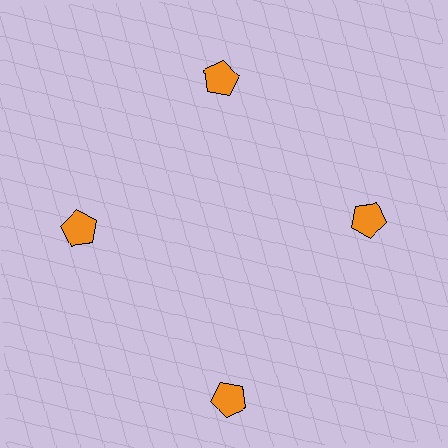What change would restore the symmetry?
The symmetry would be restored by moving it inward, back onto the ring so that all 4 pentagons sit at equal angles and equal distance from the center.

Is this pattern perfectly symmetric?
No. The 4 orange pentagons are arranged in a ring, but one element near the 6 o'clock position is pushed outward from the center, breaking the 4-fold rotational symmetry.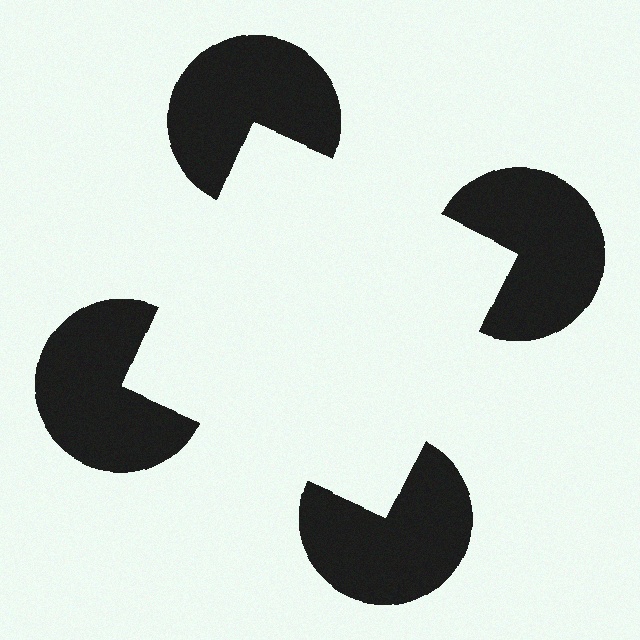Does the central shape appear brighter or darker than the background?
It typically appears slightly brighter than the background, even though no actual brightness change is drawn.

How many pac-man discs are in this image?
There are 4 — one at each vertex of the illusory square.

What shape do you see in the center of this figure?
An illusory square — its edges are inferred from the aligned wedge cuts in the pac-man discs, not physically drawn.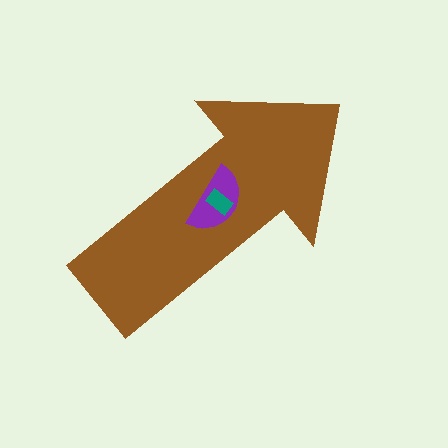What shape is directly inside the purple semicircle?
The teal rectangle.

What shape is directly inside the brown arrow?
The purple semicircle.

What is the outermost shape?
The brown arrow.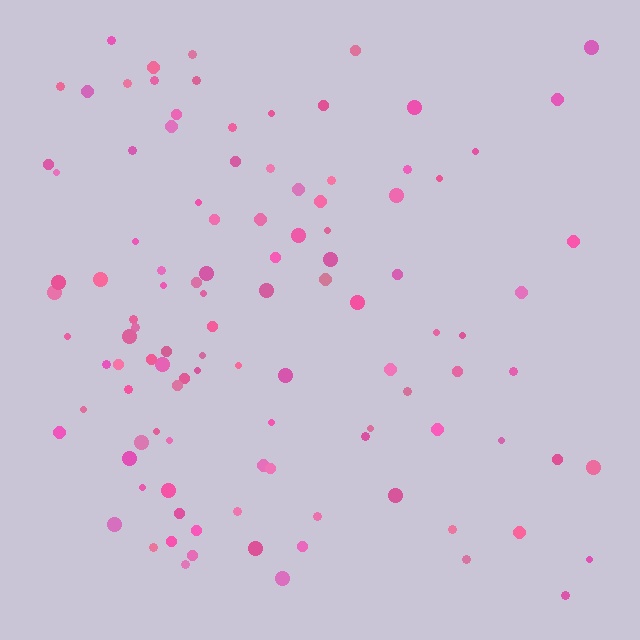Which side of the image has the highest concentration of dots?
The left.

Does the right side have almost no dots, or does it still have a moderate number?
Still a moderate number, just noticeably fewer than the left.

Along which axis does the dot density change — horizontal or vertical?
Horizontal.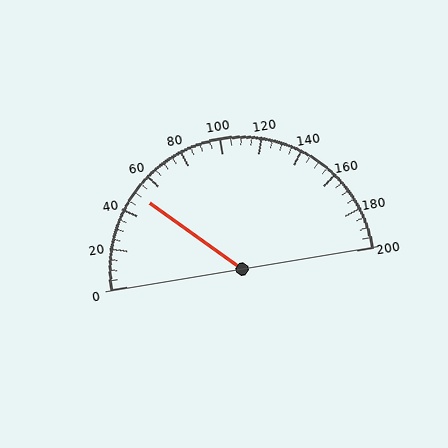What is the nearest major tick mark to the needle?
The nearest major tick mark is 40.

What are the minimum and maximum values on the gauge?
The gauge ranges from 0 to 200.